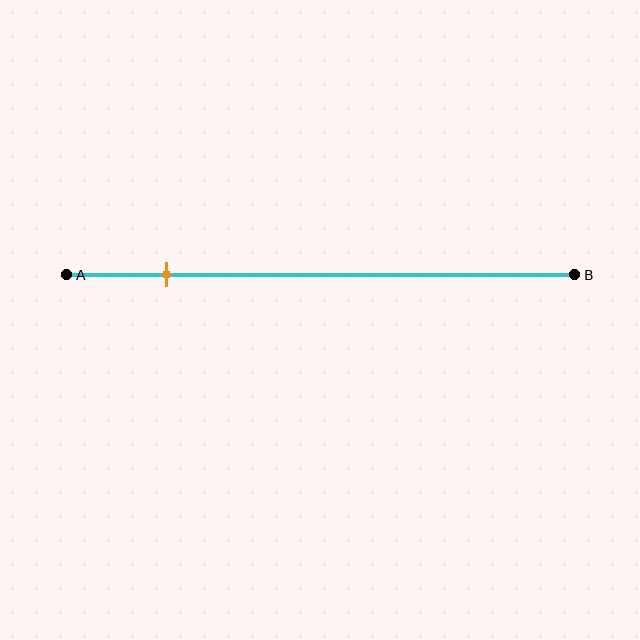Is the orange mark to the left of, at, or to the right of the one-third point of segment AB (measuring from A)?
The orange mark is to the left of the one-third point of segment AB.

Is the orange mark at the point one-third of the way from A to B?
No, the mark is at about 20% from A, not at the 33% one-third point.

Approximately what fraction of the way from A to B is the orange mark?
The orange mark is approximately 20% of the way from A to B.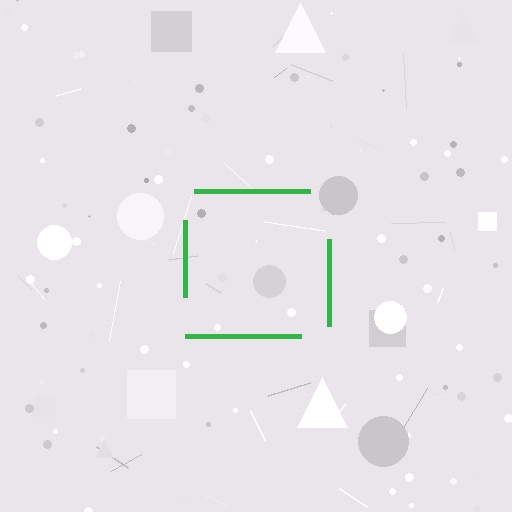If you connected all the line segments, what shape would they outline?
They would outline a square.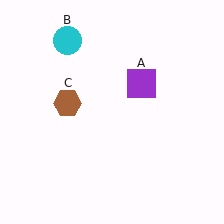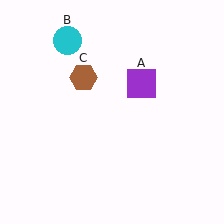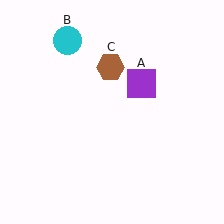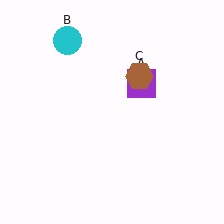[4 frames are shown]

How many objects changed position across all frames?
1 object changed position: brown hexagon (object C).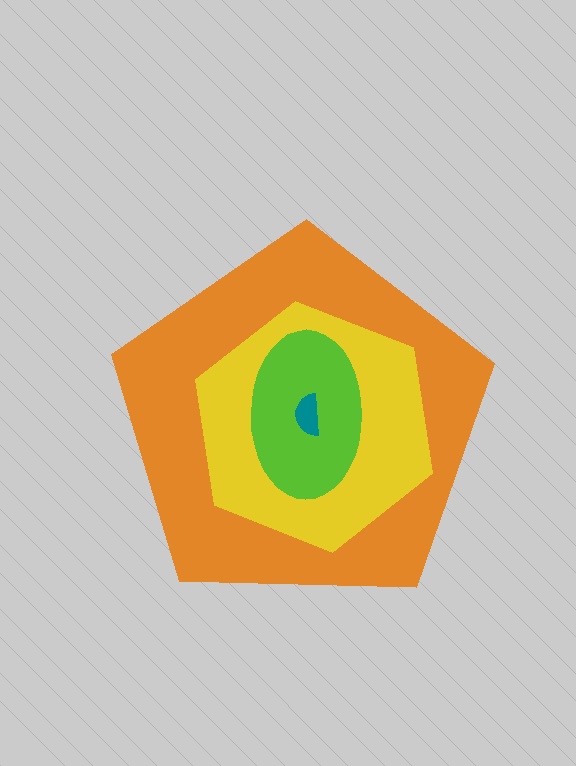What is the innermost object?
The teal semicircle.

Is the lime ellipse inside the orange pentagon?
Yes.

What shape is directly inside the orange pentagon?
The yellow hexagon.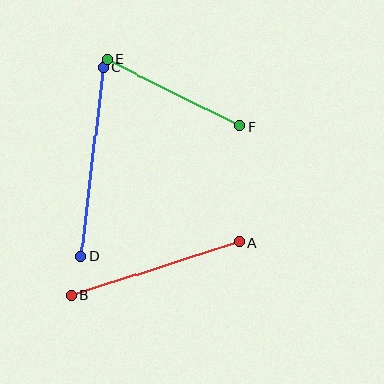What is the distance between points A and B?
The distance is approximately 176 pixels.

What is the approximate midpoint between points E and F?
The midpoint is at approximately (173, 93) pixels.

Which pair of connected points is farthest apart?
Points C and D are farthest apart.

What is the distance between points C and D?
The distance is approximately 190 pixels.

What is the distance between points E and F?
The distance is approximately 148 pixels.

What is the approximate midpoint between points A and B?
The midpoint is at approximately (155, 269) pixels.